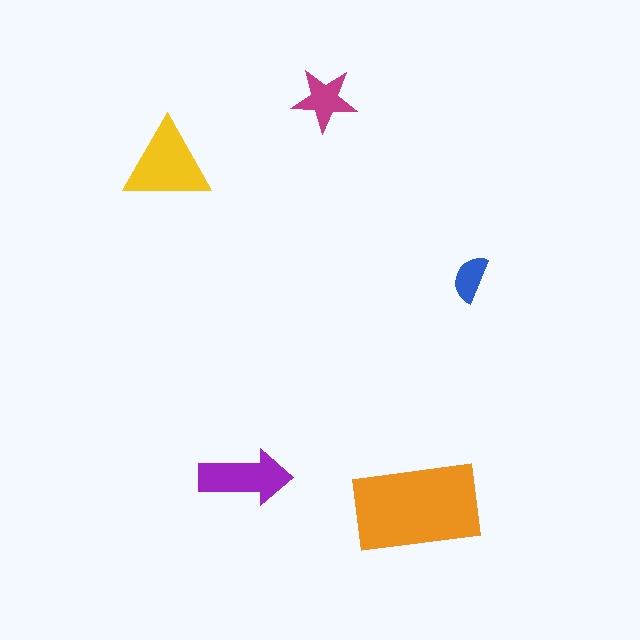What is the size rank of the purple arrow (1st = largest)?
3rd.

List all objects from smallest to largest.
The blue semicircle, the magenta star, the purple arrow, the yellow triangle, the orange rectangle.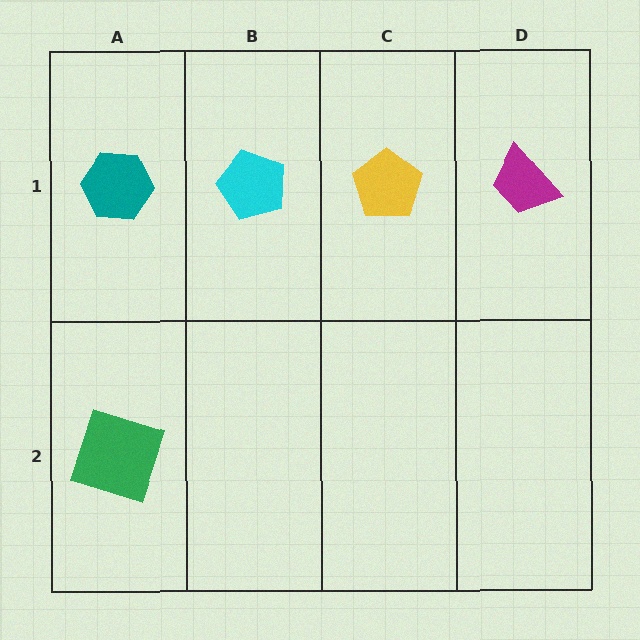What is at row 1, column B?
A cyan pentagon.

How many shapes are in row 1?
4 shapes.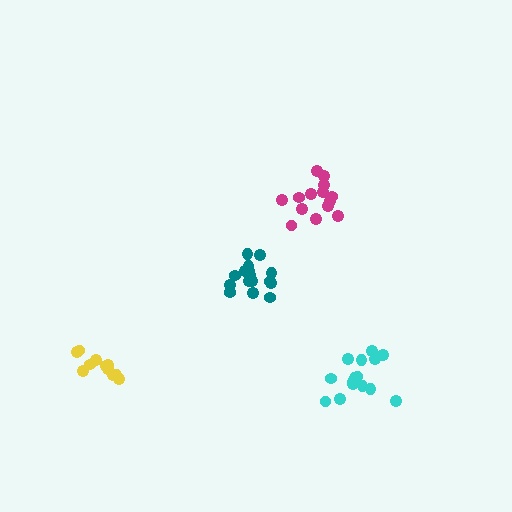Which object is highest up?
The magenta cluster is topmost.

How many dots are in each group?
Group 1: 14 dots, Group 2: 16 dots, Group 3: 16 dots, Group 4: 11 dots (57 total).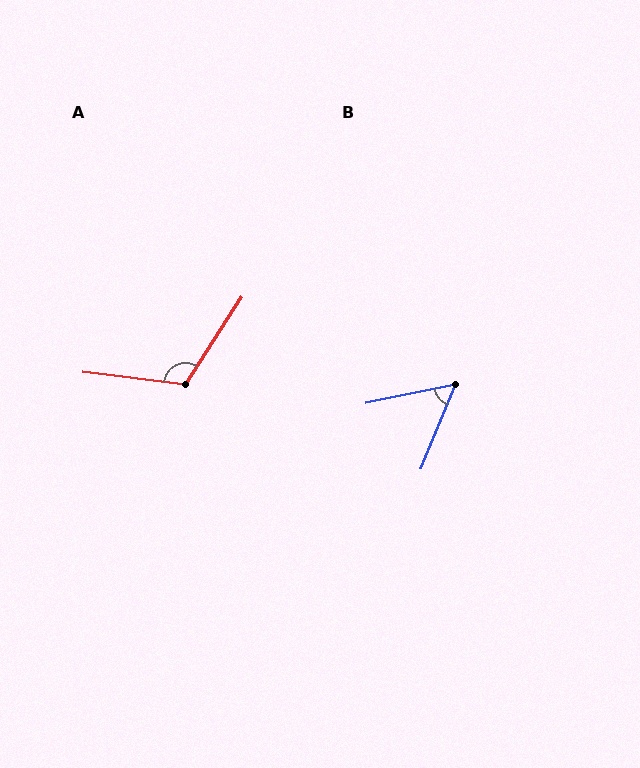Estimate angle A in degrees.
Approximately 116 degrees.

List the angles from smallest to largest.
B (56°), A (116°).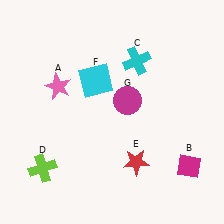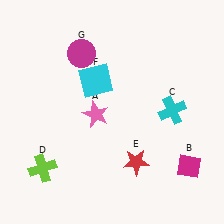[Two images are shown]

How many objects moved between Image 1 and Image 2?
3 objects moved between the two images.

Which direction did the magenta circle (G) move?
The magenta circle (G) moved up.